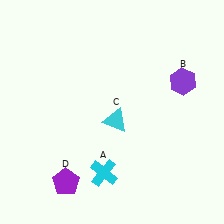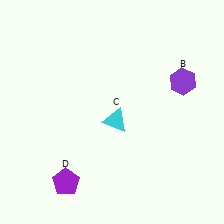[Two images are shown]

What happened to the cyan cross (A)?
The cyan cross (A) was removed in Image 2. It was in the bottom-left area of Image 1.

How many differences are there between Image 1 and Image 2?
There is 1 difference between the two images.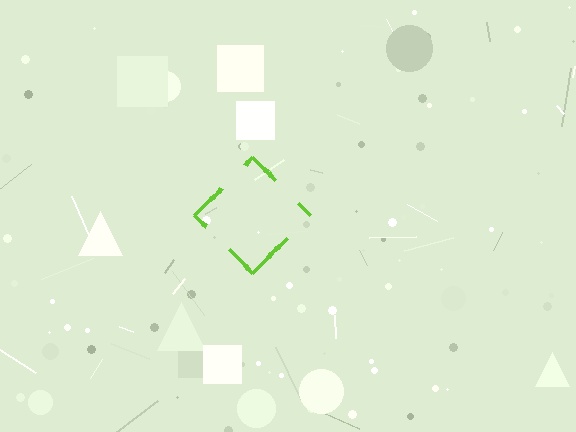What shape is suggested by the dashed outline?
The dashed outline suggests a diamond.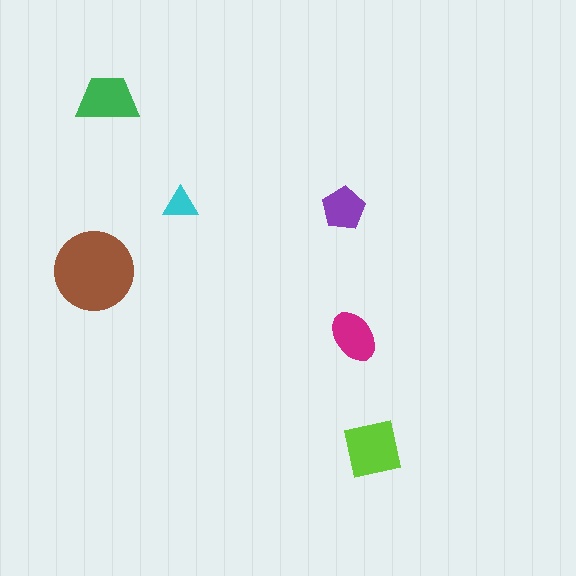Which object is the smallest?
The cyan triangle.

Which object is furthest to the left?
The brown circle is leftmost.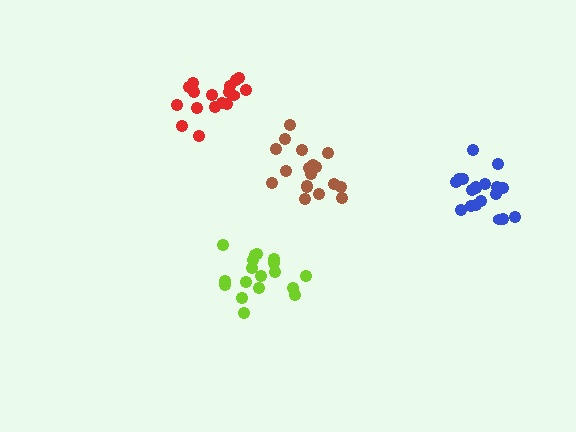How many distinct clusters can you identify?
There are 4 distinct clusters.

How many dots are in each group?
Group 1: 17 dots, Group 2: 18 dots, Group 3: 19 dots, Group 4: 19 dots (73 total).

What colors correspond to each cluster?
The clusters are colored: red, lime, brown, blue.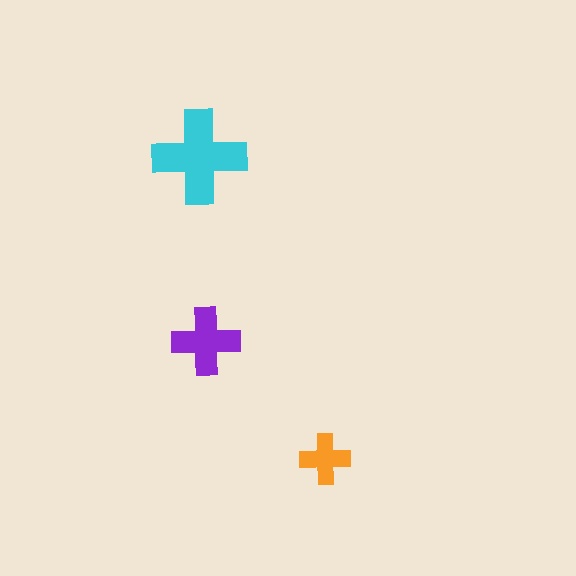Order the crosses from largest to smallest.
the cyan one, the purple one, the orange one.